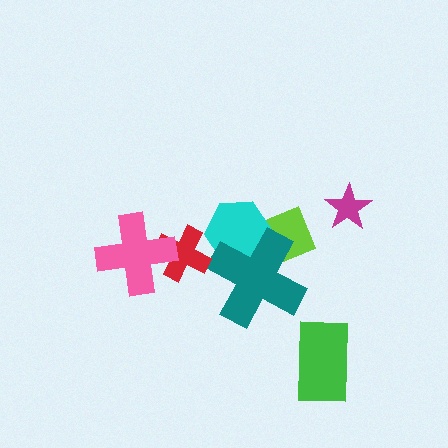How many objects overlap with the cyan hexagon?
2 objects overlap with the cyan hexagon.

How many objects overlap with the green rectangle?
0 objects overlap with the green rectangle.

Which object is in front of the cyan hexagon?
The teal cross is in front of the cyan hexagon.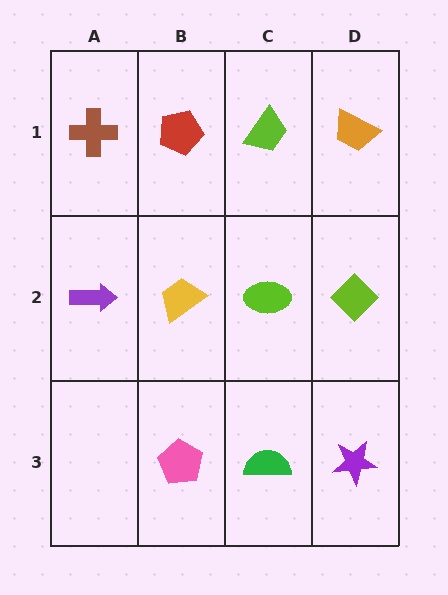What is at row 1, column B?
A red pentagon.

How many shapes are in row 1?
4 shapes.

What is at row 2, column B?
A yellow trapezoid.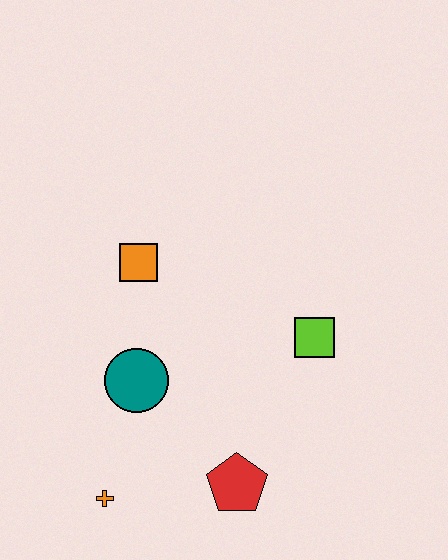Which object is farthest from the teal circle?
The lime square is farthest from the teal circle.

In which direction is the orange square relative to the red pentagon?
The orange square is above the red pentagon.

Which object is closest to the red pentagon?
The orange cross is closest to the red pentagon.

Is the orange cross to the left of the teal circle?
Yes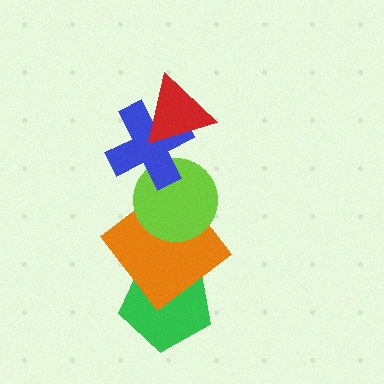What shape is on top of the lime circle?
The blue cross is on top of the lime circle.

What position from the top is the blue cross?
The blue cross is 2nd from the top.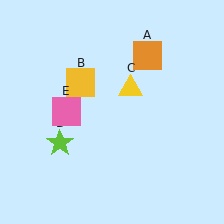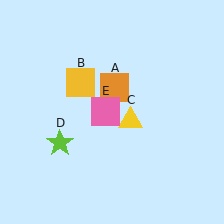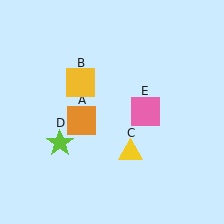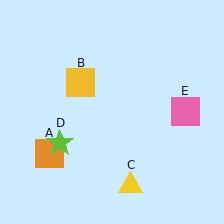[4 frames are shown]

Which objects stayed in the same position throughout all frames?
Yellow square (object B) and lime star (object D) remained stationary.